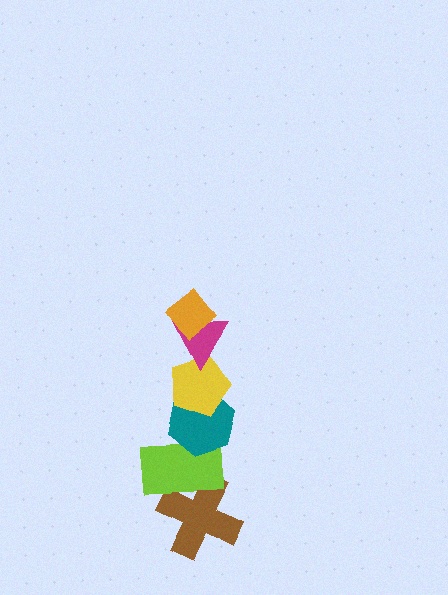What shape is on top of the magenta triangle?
The orange diamond is on top of the magenta triangle.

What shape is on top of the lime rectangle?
The teal hexagon is on top of the lime rectangle.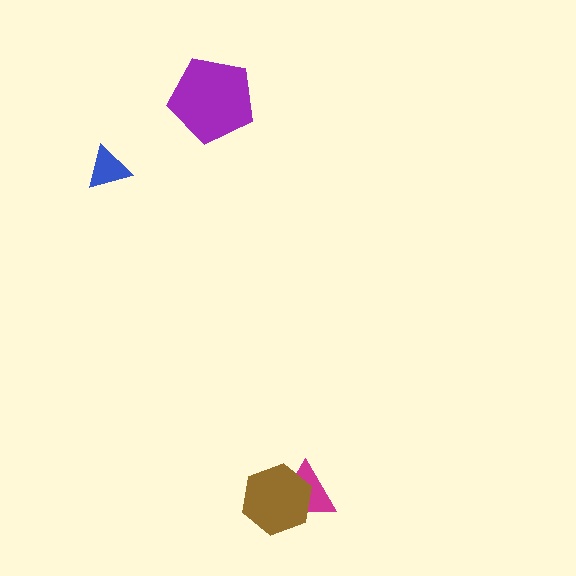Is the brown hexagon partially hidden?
No, no other shape covers it.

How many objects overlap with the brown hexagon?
1 object overlaps with the brown hexagon.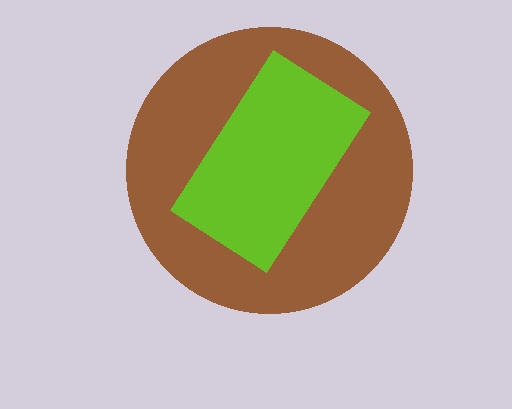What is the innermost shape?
The lime rectangle.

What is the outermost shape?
The brown circle.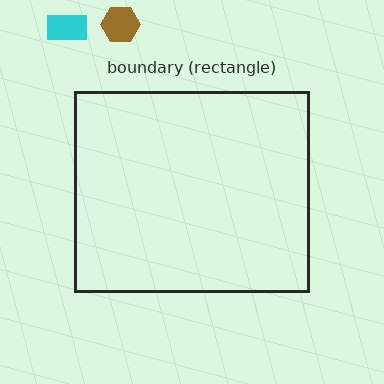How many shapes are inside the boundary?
0 inside, 2 outside.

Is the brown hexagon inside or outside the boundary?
Outside.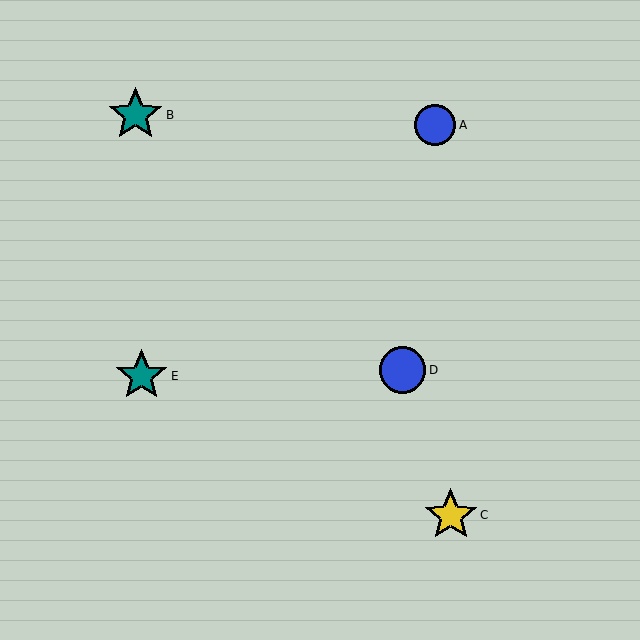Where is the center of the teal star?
The center of the teal star is at (135, 115).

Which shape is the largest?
The teal star (labeled B) is the largest.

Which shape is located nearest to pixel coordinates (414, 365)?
The blue circle (labeled D) at (403, 370) is nearest to that location.